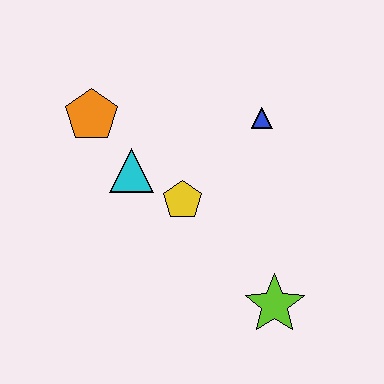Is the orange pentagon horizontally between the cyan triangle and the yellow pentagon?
No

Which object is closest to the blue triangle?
The yellow pentagon is closest to the blue triangle.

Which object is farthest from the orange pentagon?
The lime star is farthest from the orange pentagon.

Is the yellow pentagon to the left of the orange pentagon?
No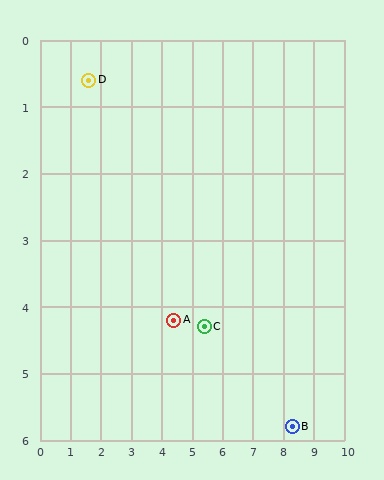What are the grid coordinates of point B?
Point B is at approximately (8.3, 5.8).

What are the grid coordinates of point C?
Point C is at approximately (5.4, 4.3).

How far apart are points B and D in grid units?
Points B and D are about 8.5 grid units apart.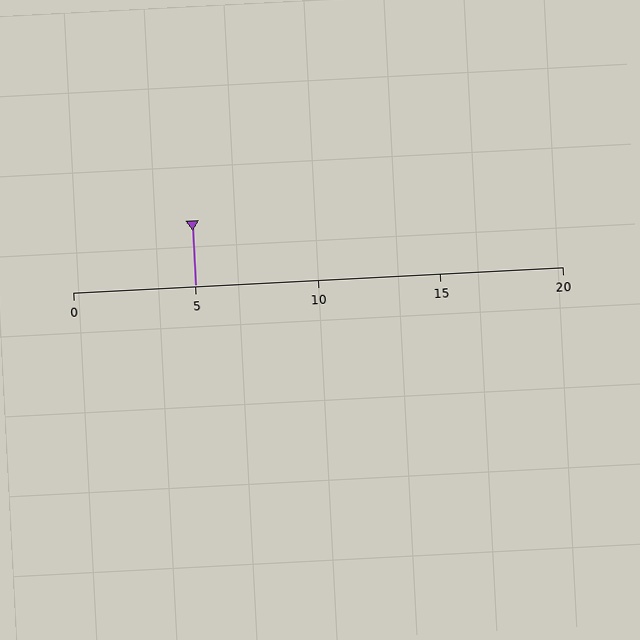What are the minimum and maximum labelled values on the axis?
The axis runs from 0 to 20.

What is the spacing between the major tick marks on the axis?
The major ticks are spaced 5 apart.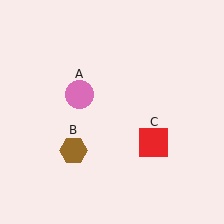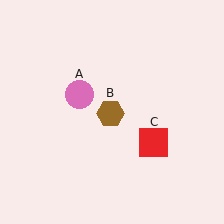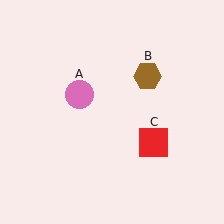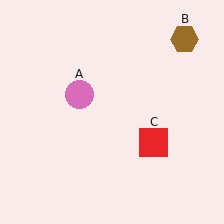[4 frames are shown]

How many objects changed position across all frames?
1 object changed position: brown hexagon (object B).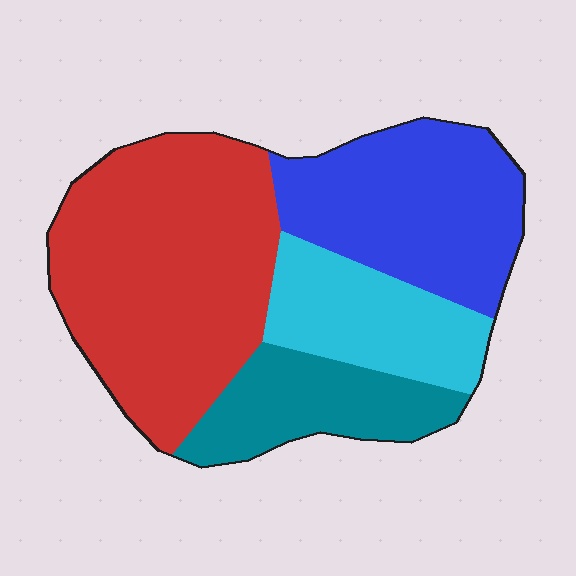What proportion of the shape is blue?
Blue covers around 25% of the shape.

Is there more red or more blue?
Red.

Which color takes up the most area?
Red, at roughly 40%.